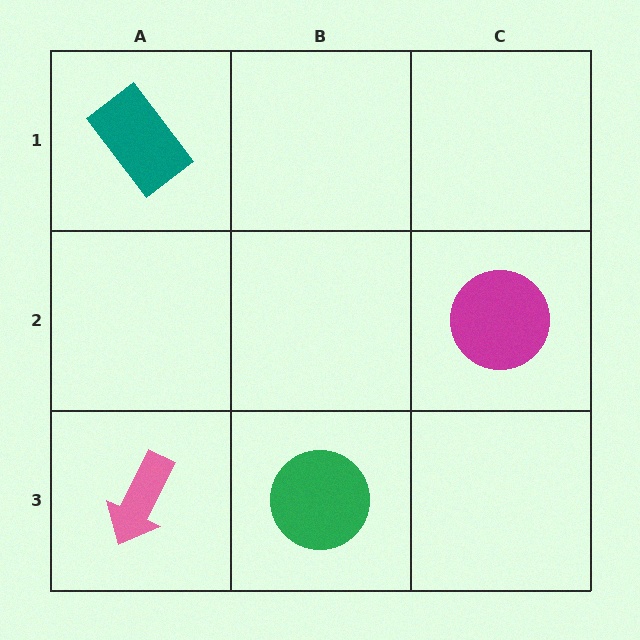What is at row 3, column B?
A green circle.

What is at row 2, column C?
A magenta circle.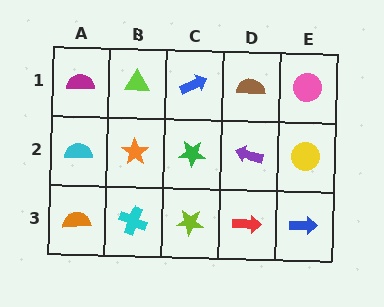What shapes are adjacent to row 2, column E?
A pink circle (row 1, column E), a blue arrow (row 3, column E), a purple arrow (row 2, column D).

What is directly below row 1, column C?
A green star.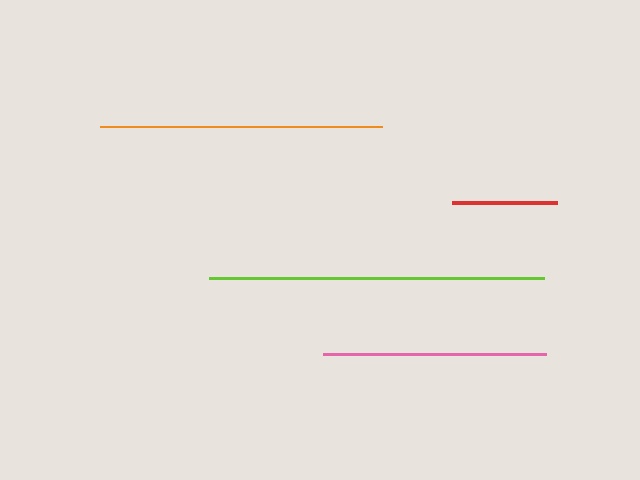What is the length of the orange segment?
The orange segment is approximately 282 pixels long.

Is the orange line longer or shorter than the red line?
The orange line is longer than the red line.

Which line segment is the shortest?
The red line is the shortest at approximately 105 pixels.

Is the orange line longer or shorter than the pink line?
The orange line is longer than the pink line.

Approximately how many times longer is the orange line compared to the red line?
The orange line is approximately 2.7 times the length of the red line.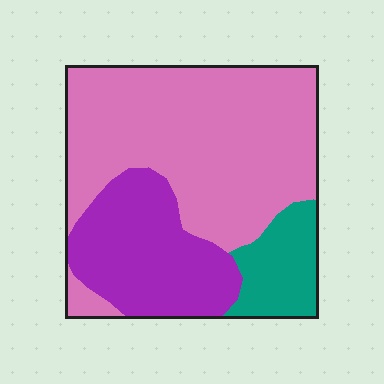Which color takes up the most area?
Pink, at roughly 60%.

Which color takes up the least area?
Teal, at roughly 15%.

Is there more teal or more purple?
Purple.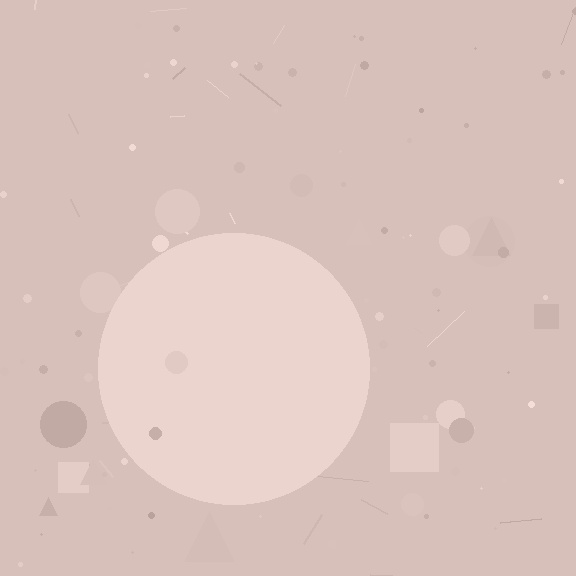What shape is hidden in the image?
A circle is hidden in the image.